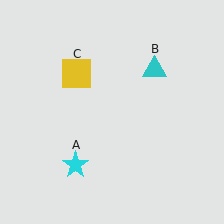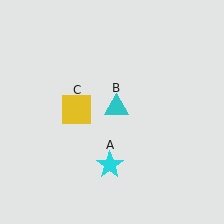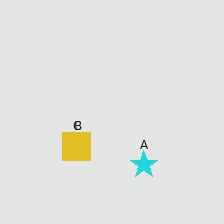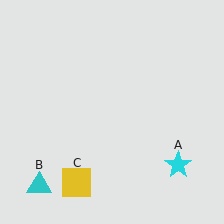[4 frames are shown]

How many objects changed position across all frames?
3 objects changed position: cyan star (object A), cyan triangle (object B), yellow square (object C).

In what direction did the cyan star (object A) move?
The cyan star (object A) moved right.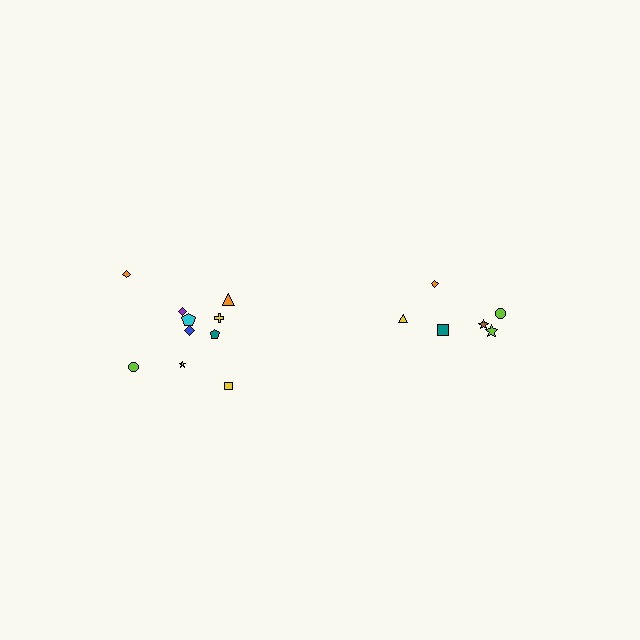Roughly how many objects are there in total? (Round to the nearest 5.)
Roughly 15 objects in total.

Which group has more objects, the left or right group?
The left group.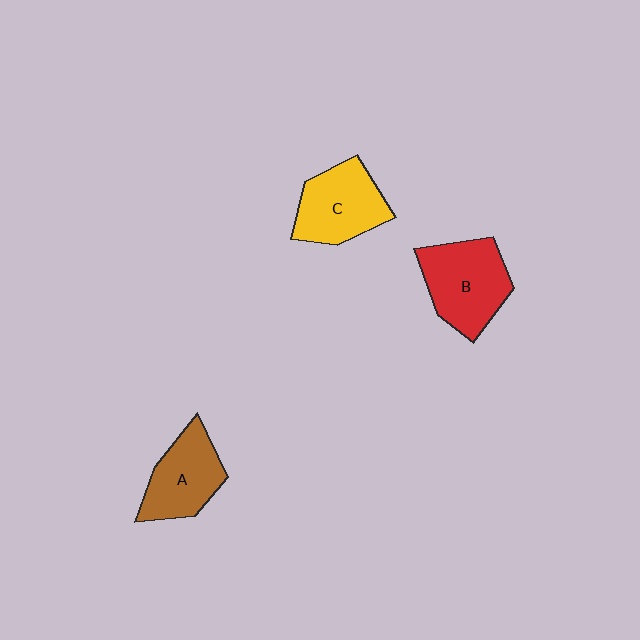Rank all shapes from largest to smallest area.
From largest to smallest: B (red), C (yellow), A (brown).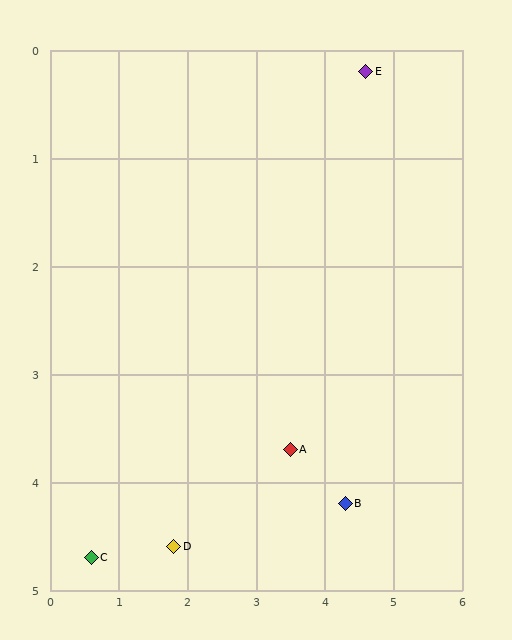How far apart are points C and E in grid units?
Points C and E are about 6.0 grid units apart.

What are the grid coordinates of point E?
Point E is at approximately (4.6, 0.2).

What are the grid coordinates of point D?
Point D is at approximately (1.8, 4.6).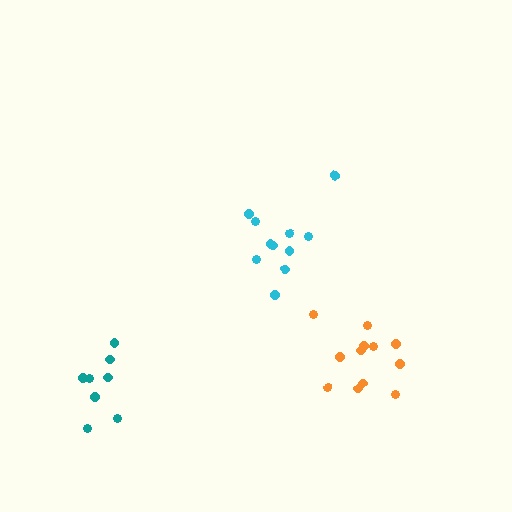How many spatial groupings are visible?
There are 3 spatial groupings.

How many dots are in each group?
Group 1: 8 dots, Group 2: 11 dots, Group 3: 12 dots (31 total).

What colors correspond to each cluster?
The clusters are colored: teal, cyan, orange.